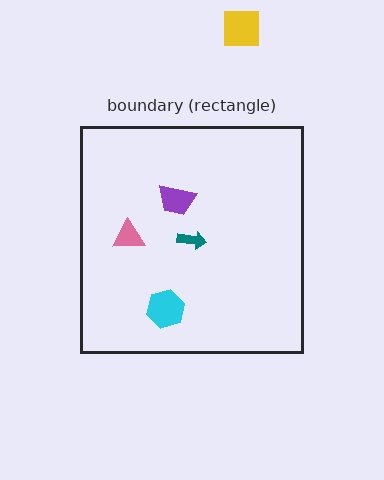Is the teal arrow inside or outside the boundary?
Inside.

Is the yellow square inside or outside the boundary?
Outside.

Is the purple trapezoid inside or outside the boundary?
Inside.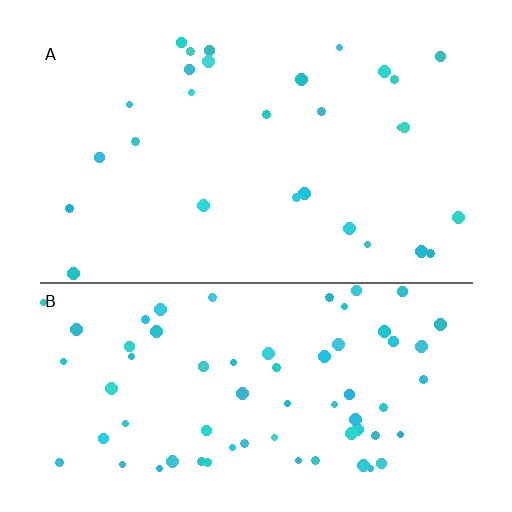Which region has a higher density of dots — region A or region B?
B (the bottom).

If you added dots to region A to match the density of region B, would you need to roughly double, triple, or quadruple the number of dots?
Approximately double.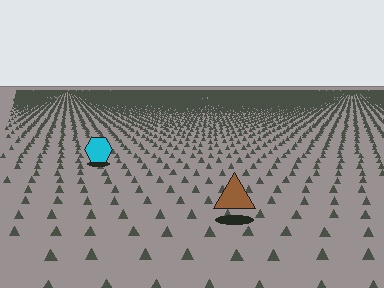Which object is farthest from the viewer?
The cyan hexagon is farthest from the viewer. It appears smaller and the ground texture around it is denser.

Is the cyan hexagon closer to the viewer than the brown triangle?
No. The brown triangle is closer — you can tell from the texture gradient: the ground texture is coarser near it.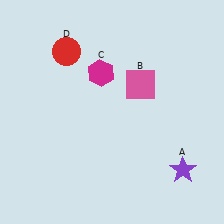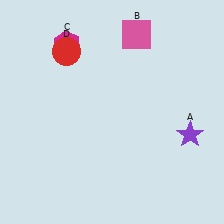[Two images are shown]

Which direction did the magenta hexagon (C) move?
The magenta hexagon (C) moved left.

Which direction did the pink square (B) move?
The pink square (B) moved up.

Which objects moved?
The objects that moved are: the purple star (A), the pink square (B), the magenta hexagon (C).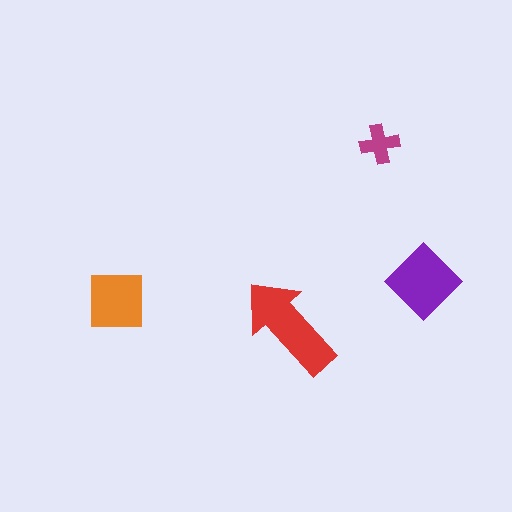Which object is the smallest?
The magenta cross.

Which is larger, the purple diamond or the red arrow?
The red arrow.